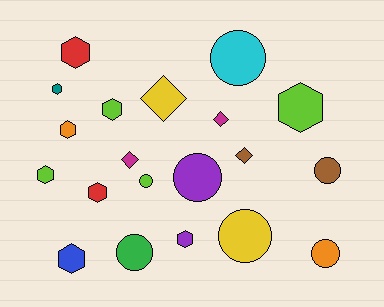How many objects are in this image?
There are 20 objects.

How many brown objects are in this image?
There are 2 brown objects.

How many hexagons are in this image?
There are 9 hexagons.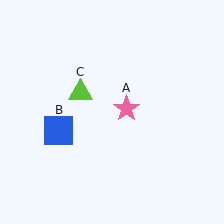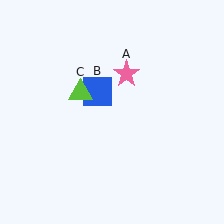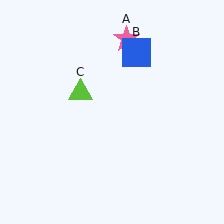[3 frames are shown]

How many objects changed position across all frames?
2 objects changed position: pink star (object A), blue square (object B).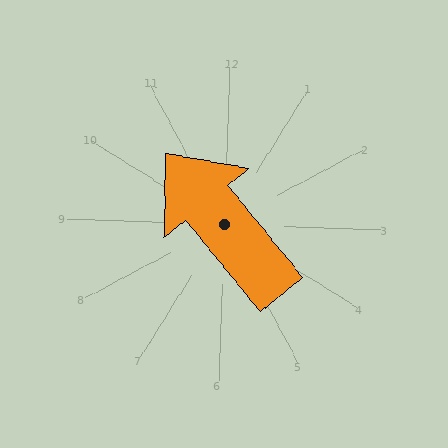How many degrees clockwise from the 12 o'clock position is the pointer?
Approximately 319 degrees.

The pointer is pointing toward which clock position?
Roughly 11 o'clock.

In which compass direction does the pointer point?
Northwest.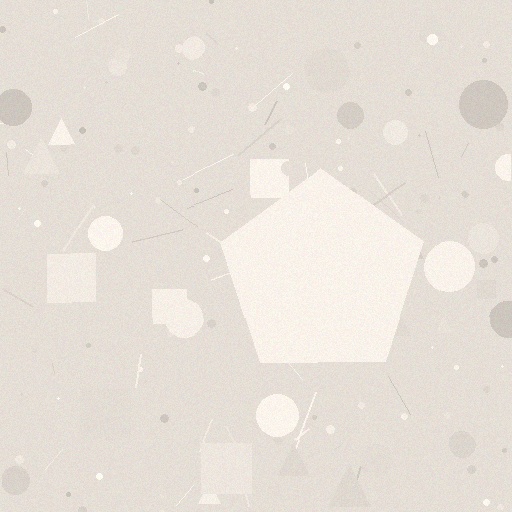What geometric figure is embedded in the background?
A pentagon is embedded in the background.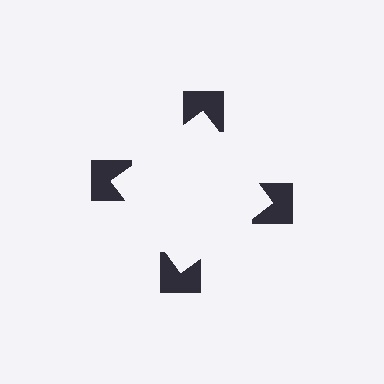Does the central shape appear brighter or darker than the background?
It typically appears slightly brighter than the background, even though no actual brightness change is drawn.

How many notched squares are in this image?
There are 4 — one at each vertex of the illusory square.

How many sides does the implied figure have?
4 sides.